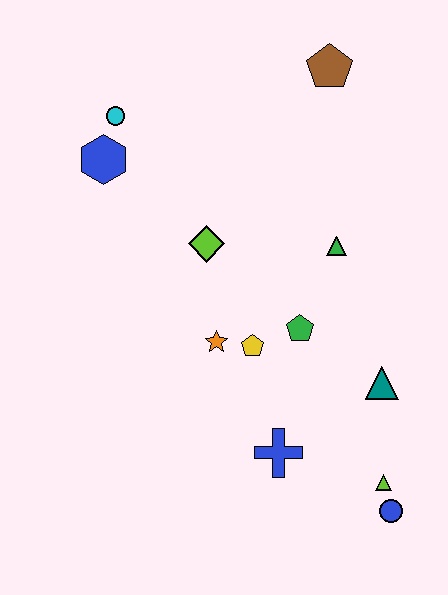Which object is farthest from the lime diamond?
The blue circle is farthest from the lime diamond.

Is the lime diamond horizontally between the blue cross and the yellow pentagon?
No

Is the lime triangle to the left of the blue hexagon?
No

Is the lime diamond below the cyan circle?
Yes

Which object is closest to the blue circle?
The lime triangle is closest to the blue circle.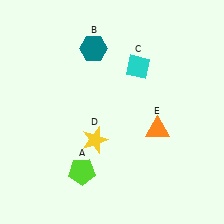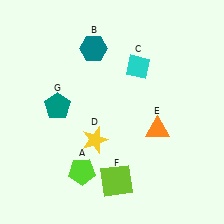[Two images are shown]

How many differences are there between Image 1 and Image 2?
There are 2 differences between the two images.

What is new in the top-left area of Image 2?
A teal pentagon (G) was added in the top-left area of Image 2.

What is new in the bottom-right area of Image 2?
A lime square (F) was added in the bottom-right area of Image 2.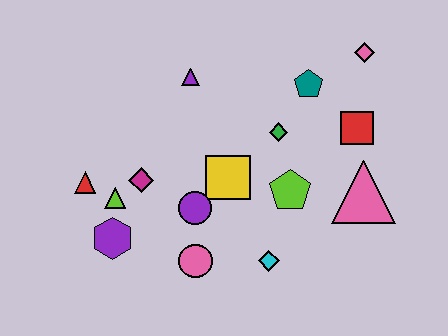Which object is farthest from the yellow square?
The pink diamond is farthest from the yellow square.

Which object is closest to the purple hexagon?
The lime triangle is closest to the purple hexagon.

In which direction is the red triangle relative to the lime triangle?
The red triangle is to the left of the lime triangle.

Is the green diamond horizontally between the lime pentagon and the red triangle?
Yes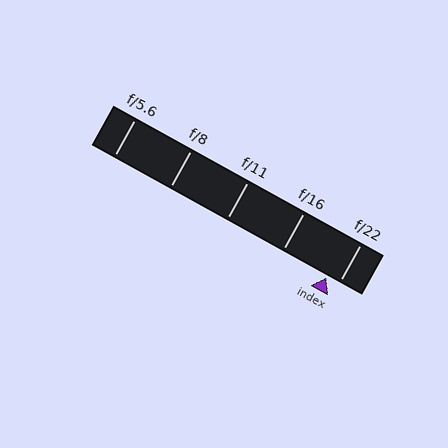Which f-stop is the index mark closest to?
The index mark is closest to f/22.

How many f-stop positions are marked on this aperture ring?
There are 5 f-stop positions marked.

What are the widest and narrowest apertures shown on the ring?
The widest aperture shown is f/5.6 and the narrowest is f/22.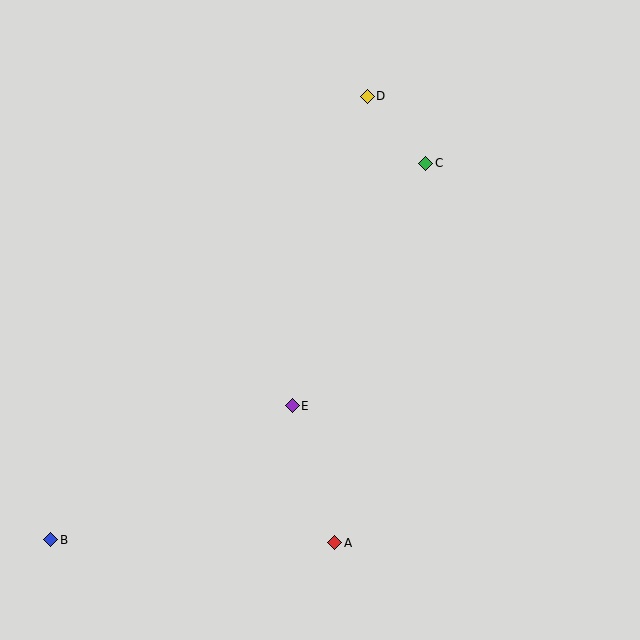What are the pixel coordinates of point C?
Point C is at (426, 163).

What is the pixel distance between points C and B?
The distance between C and B is 531 pixels.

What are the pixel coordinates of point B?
Point B is at (51, 540).